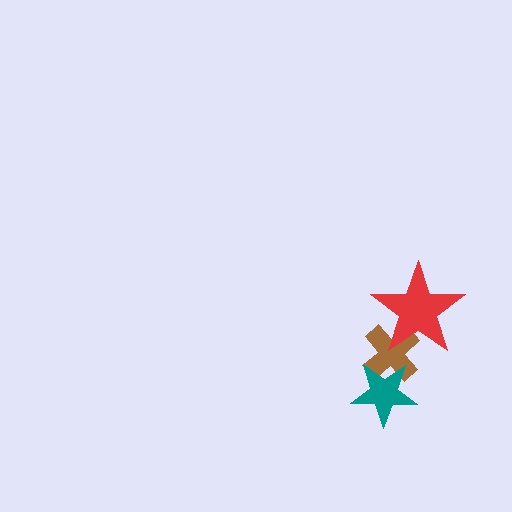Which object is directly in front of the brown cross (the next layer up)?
The teal star is directly in front of the brown cross.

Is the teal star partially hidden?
No, no other shape covers it.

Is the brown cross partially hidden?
Yes, it is partially covered by another shape.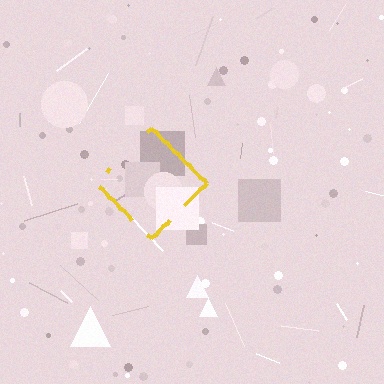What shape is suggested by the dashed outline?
The dashed outline suggests a diamond.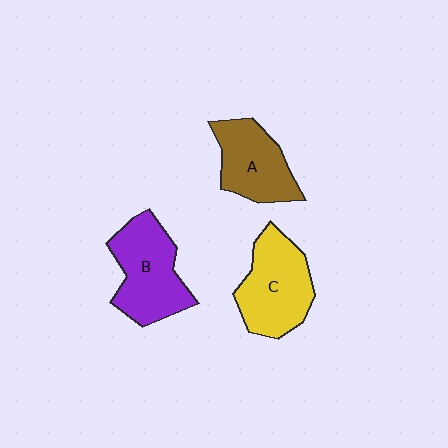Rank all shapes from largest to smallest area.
From largest to smallest: B (purple), C (yellow), A (brown).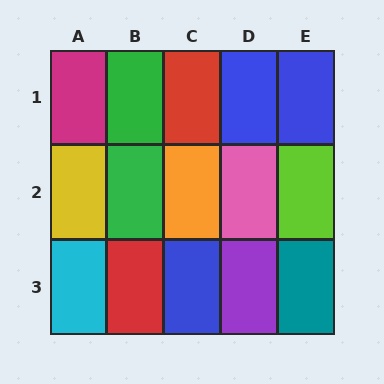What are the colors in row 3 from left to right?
Cyan, red, blue, purple, teal.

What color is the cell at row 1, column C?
Red.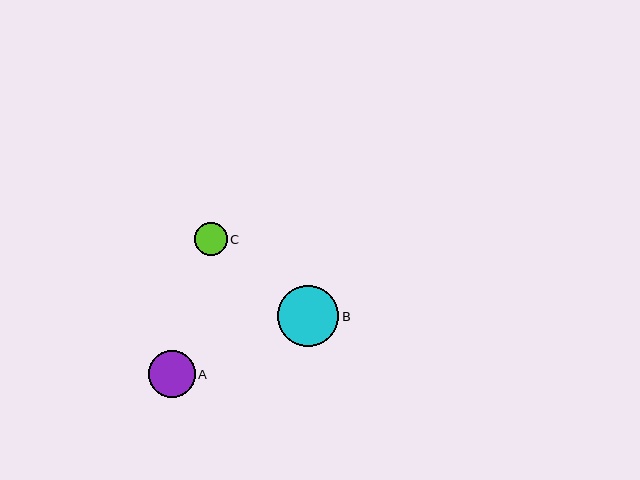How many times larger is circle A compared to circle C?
Circle A is approximately 1.4 times the size of circle C.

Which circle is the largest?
Circle B is the largest with a size of approximately 61 pixels.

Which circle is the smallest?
Circle C is the smallest with a size of approximately 33 pixels.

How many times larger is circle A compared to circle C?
Circle A is approximately 1.4 times the size of circle C.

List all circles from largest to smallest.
From largest to smallest: B, A, C.